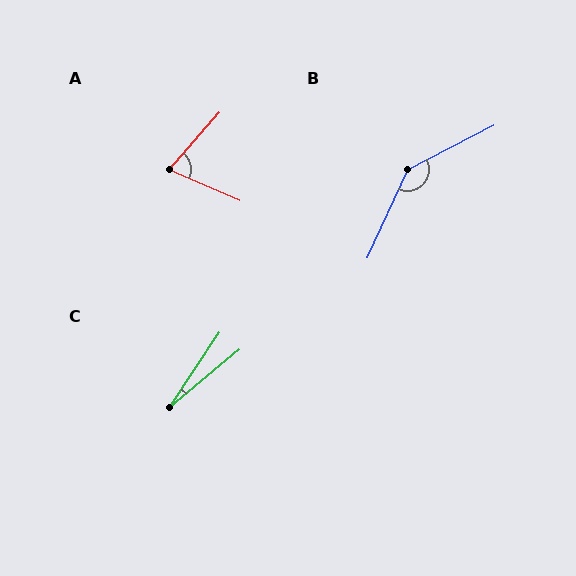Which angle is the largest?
B, at approximately 142 degrees.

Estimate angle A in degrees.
Approximately 72 degrees.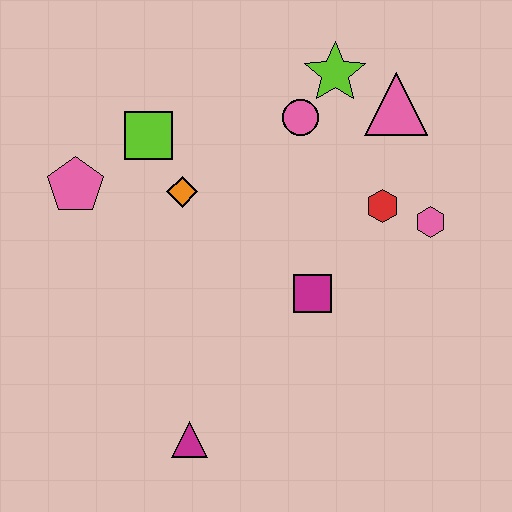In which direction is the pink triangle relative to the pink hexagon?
The pink triangle is above the pink hexagon.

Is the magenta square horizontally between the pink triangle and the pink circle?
Yes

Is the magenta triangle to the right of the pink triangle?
No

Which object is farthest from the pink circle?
The magenta triangle is farthest from the pink circle.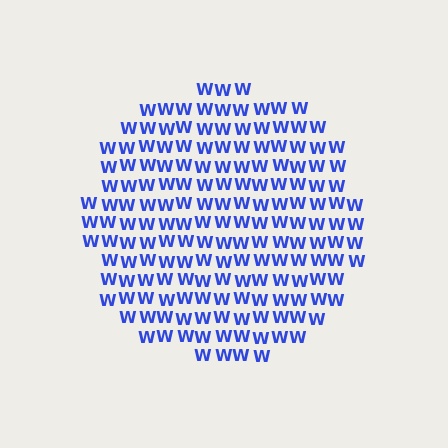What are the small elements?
The small elements are letter W's.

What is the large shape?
The large shape is a circle.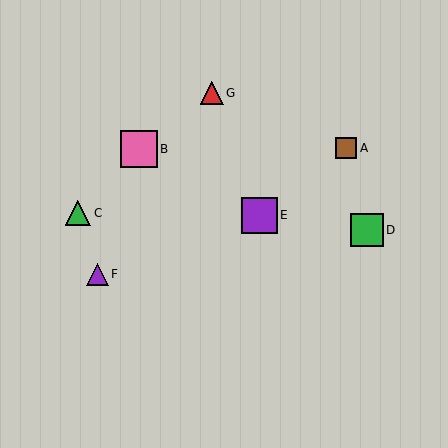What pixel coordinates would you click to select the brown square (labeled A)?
Click at (346, 148) to select the brown square A.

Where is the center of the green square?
The center of the green square is at (367, 230).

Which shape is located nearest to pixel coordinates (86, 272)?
The purple triangle (labeled F) at (97, 274) is nearest to that location.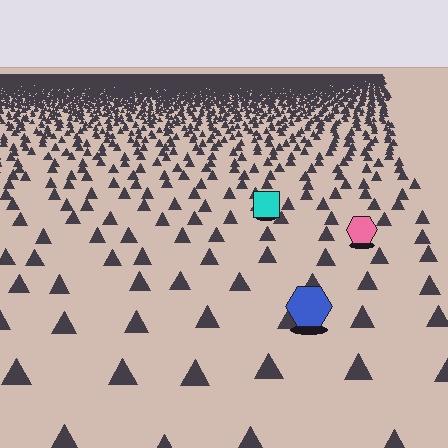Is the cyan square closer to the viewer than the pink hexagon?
No. The pink hexagon is closer — you can tell from the texture gradient: the ground texture is coarser near it.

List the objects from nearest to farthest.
From nearest to farthest: the blue hexagon, the pink hexagon, the cyan square.